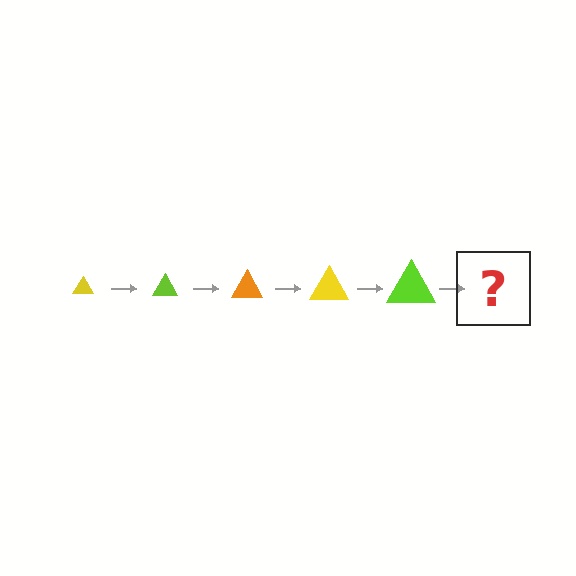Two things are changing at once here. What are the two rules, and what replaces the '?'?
The two rules are that the triangle grows larger each step and the color cycles through yellow, lime, and orange. The '?' should be an orange triangle, larger than the previous one.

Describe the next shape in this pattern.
It should be an orange triangle, larger than the previous one.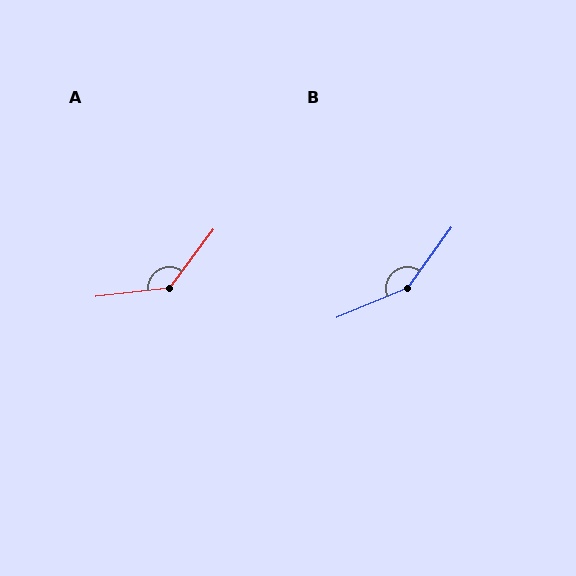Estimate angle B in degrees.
Approximately 149 degrees.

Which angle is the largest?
B, at approximately 149 degrees.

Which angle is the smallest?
A, at approximately 133 degrees.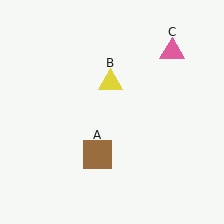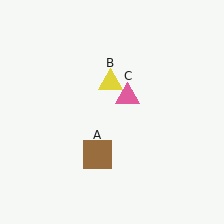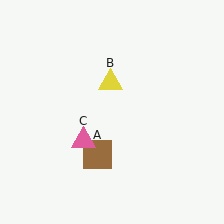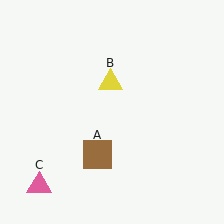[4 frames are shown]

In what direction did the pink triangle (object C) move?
The pink triangle (object C) moved down and to the left.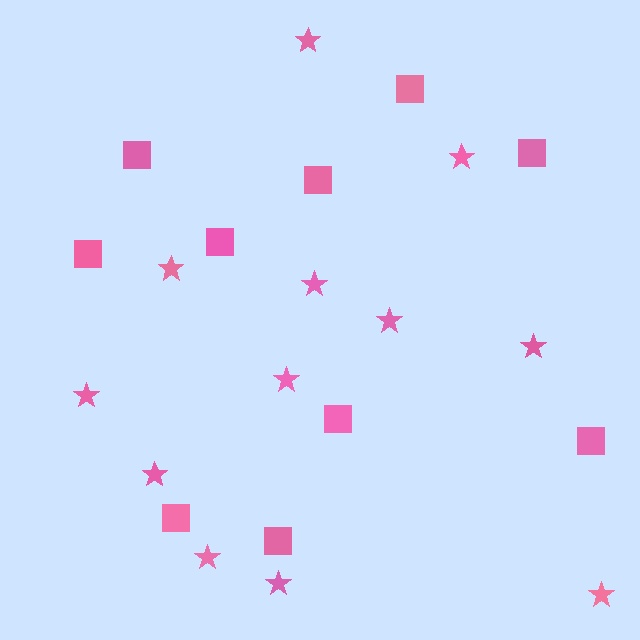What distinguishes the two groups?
There are 2 groups: one group of squares (10) and one group of stars (12).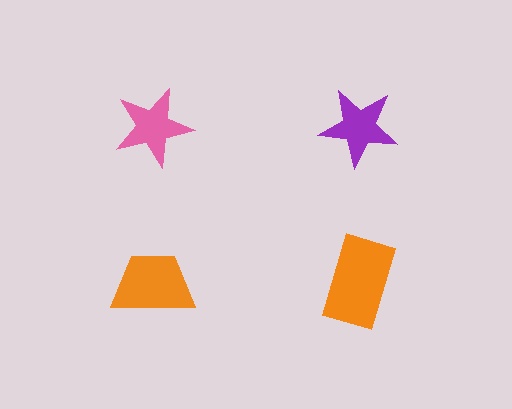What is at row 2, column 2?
An orange rectangle.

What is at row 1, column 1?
A pink star.